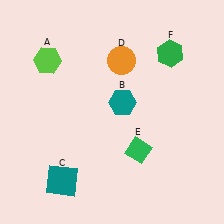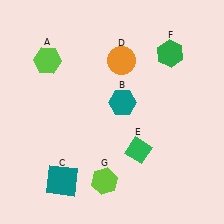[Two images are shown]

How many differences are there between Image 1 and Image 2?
There is 1 difference between the two images.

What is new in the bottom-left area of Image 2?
A lime hexagon (G) was added in the bottom-left area of Image 2.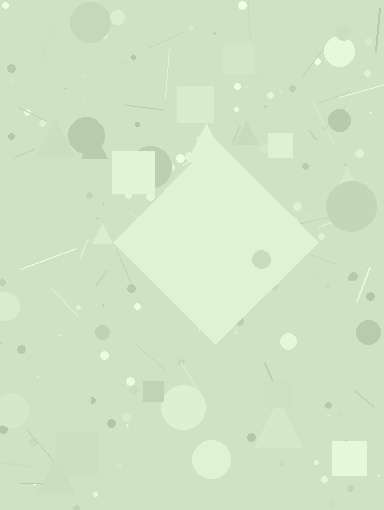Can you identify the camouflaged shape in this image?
The camouflaged shape is a diamond.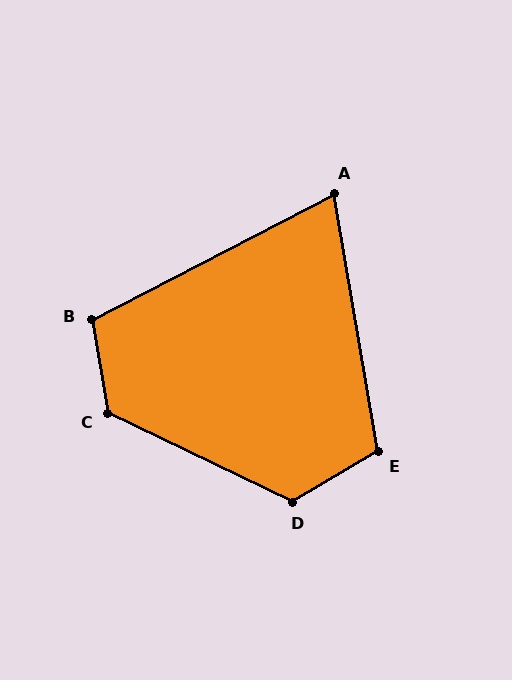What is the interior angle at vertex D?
Approximately 124 degrees (obtuse).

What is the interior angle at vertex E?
Approximately 110 degrees (obtuse).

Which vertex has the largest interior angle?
C, at approximately 125 degrees.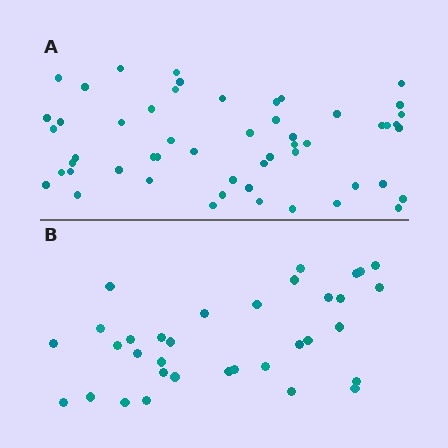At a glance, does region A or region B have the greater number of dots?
Region A (the top region) has more dots.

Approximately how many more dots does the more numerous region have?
Region A has approximately 20 more dots than region B.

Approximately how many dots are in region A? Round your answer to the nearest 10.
About 50 dots. (The exact count is 53, which rounds to 50.)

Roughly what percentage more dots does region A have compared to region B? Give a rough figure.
About 55% more.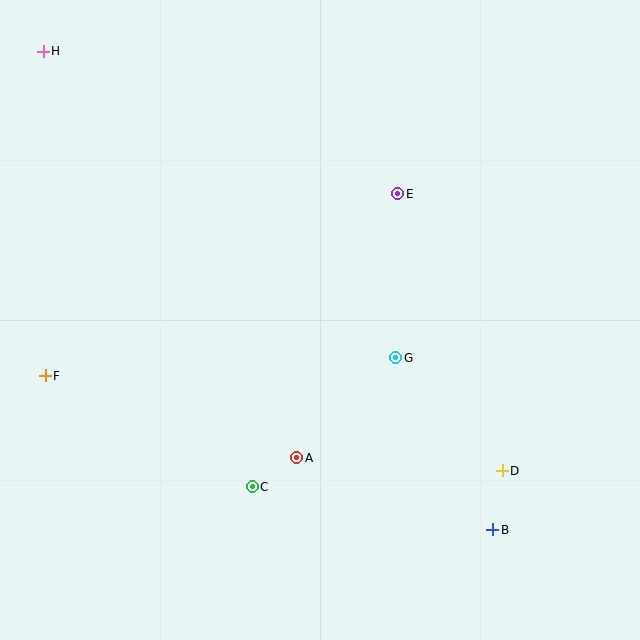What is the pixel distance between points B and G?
The distance between B and G is 198 pixels.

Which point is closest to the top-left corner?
Point H is closest to the top-left corner.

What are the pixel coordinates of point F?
Point F is at (45, 376).